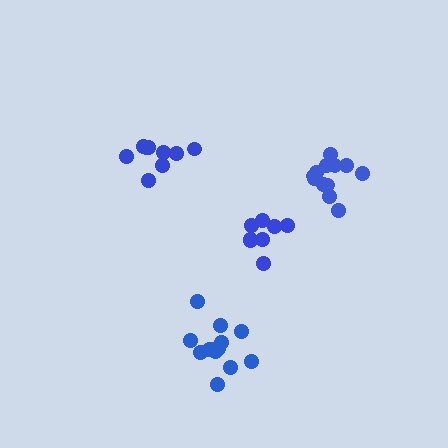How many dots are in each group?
Group 1: 9 dots, Group 2: 12 dots, Group 3: 13 dots, Group 4: 8 dots (42 total).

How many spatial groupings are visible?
There are 4 spatial groupings.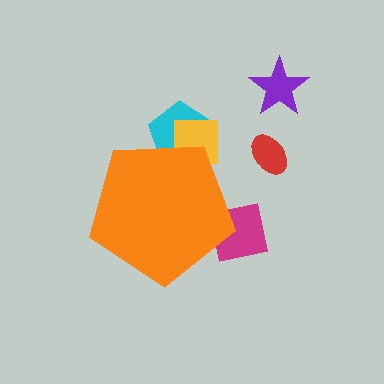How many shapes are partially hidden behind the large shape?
3 shapes are partially hidden.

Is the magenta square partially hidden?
Yes, the magenta square is partially hidden behind the orange pentagon.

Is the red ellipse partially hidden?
No, the red ellipse is fully visible.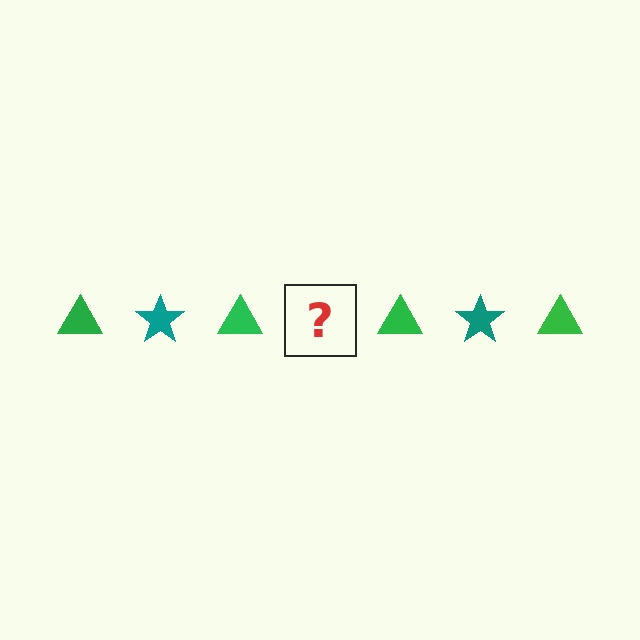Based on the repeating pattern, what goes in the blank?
The blank should be a teal star.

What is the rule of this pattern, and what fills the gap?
The rule is that the pattern alternates between green triangle and teal star. The gap should be filled with a teal star.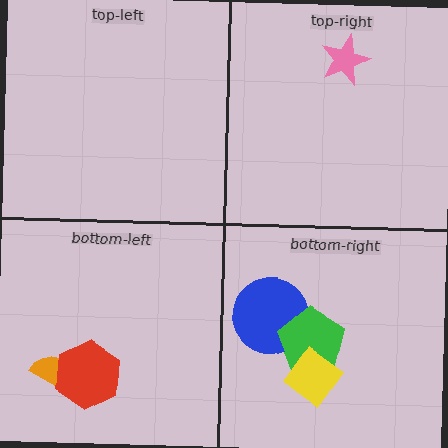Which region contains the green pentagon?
The bottom-right region.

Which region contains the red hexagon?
The bottom-left region.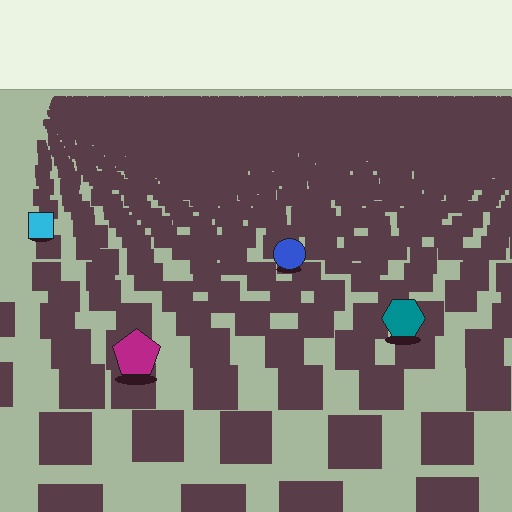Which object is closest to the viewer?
The magenta pentagon is closest. The texture marks near it are larger and more spread out.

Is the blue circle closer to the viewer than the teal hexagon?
No. The teal hexagon is closer — you can tell from the texture gradient: the ground texture is coarser near it.